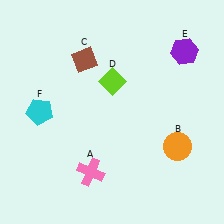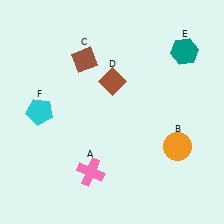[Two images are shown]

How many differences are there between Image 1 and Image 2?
There are 2 differences between the two images.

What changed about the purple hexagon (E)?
In Image 1, E is purple. In Image 2, it changed to teal.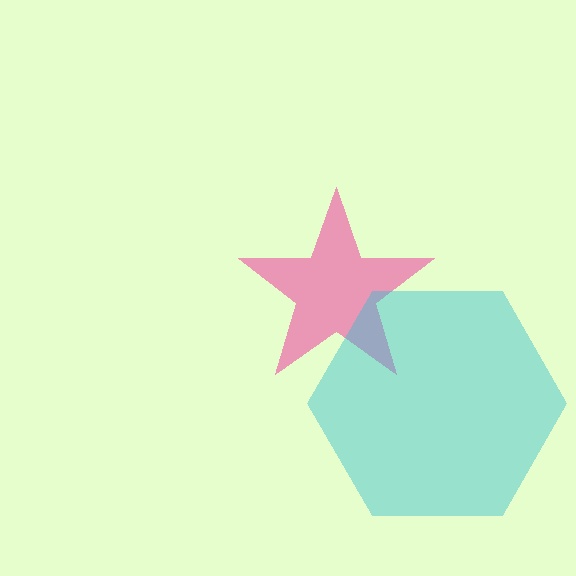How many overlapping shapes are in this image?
There are 2 overlapping shapes in the image.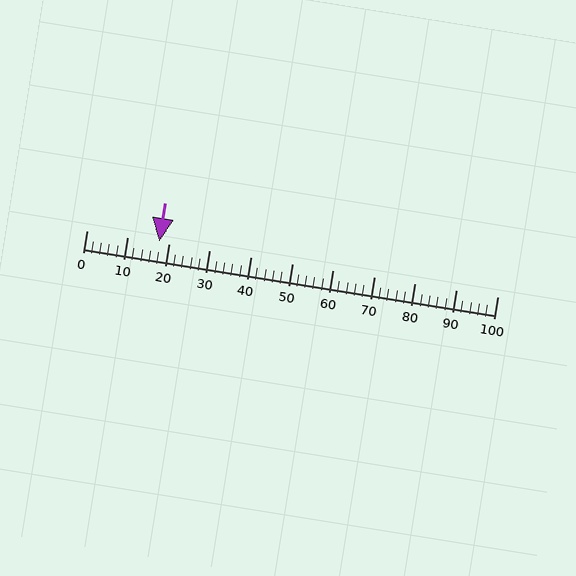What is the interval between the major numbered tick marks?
The major tick marks are spaced 10 units apart.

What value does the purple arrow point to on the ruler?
The purple arrow points to approximately 18.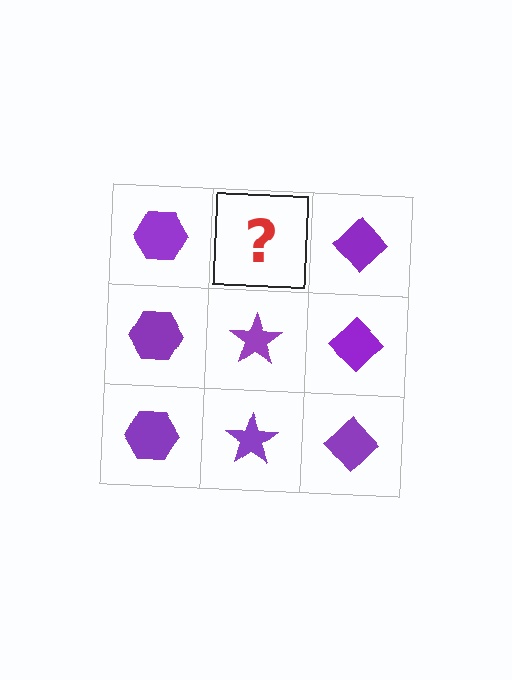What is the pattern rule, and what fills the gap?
The rule is that each column has a consistent shape. The gap should be filled with a purple star.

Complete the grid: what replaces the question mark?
The question mark should be replaced with a purple star.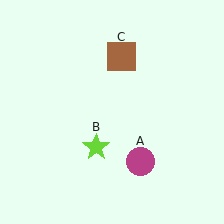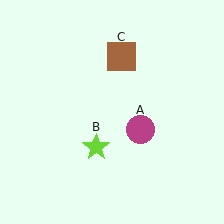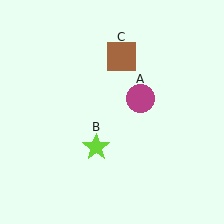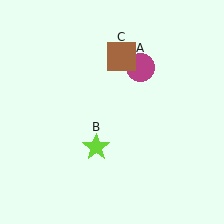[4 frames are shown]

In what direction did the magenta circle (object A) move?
The magenta circle (object A) moved up.